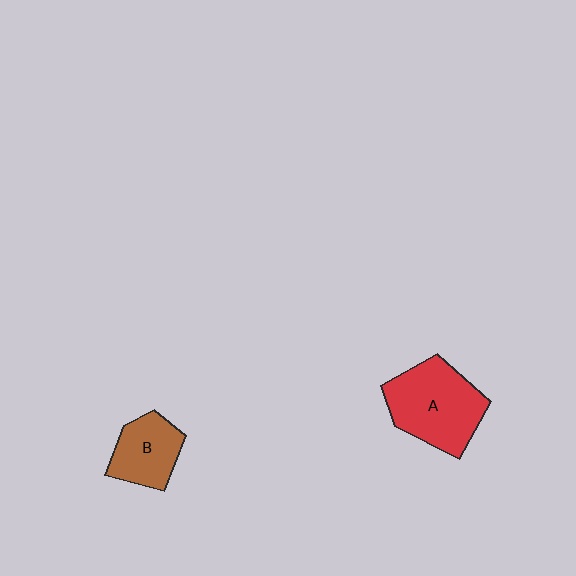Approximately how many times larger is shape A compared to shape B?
Approximately 1.6 times.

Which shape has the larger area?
Shape A (red).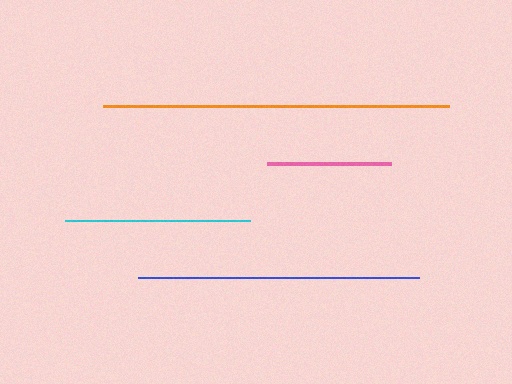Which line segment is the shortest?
The pink line is the shortest at approximately 124 pixels.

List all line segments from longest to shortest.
From longest to shortest: orange, blue, cyan, pink.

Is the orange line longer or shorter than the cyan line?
The orange line is longer than the cyan line.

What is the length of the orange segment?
The orange segment is approximately 346 pixels long.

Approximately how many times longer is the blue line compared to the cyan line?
The blue line is approximately 1.5 times the length of the cyan line.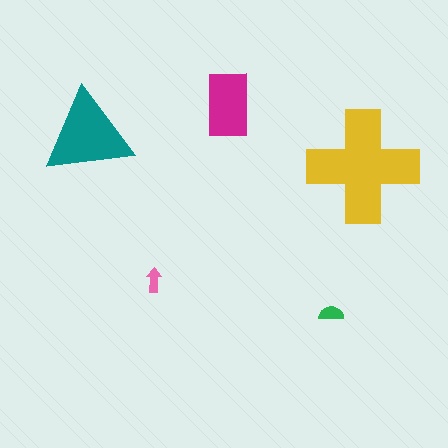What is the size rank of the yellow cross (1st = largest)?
1st.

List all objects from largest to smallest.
The yellow cross, the teal triangle, the magenta rectangle, the green semicircle, the pink arrow.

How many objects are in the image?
There are 5 objects in the image.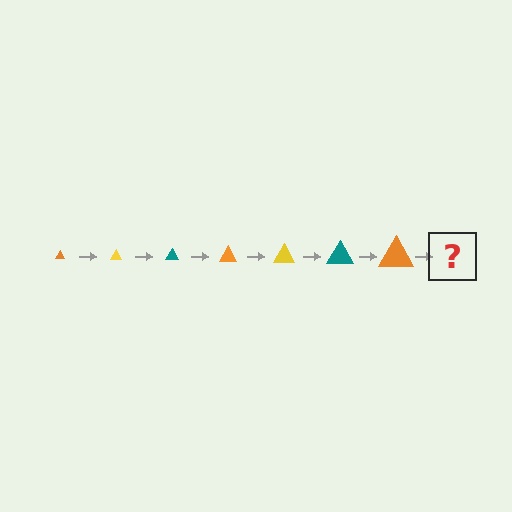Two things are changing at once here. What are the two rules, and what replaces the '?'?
The two rules are that the triangle grows larger each step and the color cycles through orange, yellow, and teal. The '?' should be a yellow triangle, larger than the previous one.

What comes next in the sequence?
The next element should be a yellow triangle, larger than the previous one.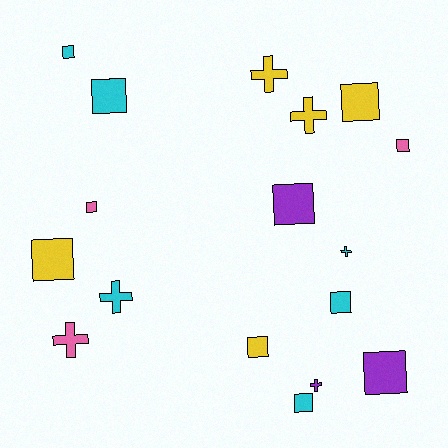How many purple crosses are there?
There is 1 purple cross.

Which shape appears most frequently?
Square, with 11 objects.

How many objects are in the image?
There are 17 objects.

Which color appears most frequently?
Cyan, with 6 objects.